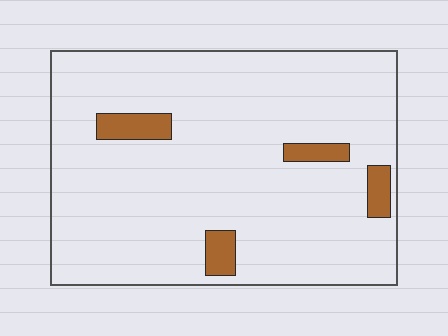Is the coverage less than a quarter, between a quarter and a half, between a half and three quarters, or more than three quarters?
Less than a quarter.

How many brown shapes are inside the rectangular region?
4.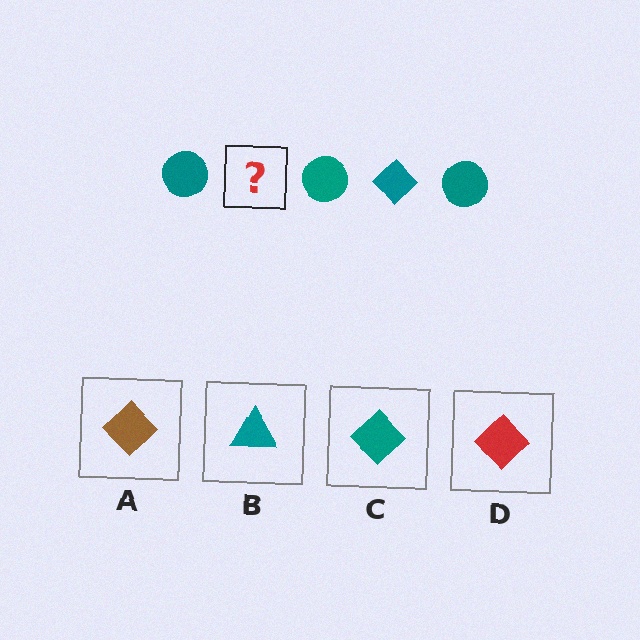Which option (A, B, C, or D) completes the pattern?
C.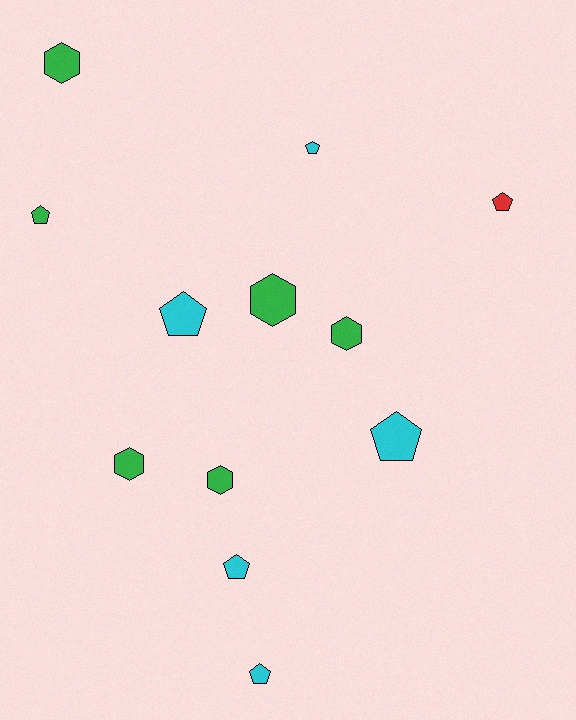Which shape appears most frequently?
Pentagon, with 7 objects.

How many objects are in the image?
There are 12 objects.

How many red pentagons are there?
There is 1 red pentagon.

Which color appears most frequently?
Green, with 6 objects.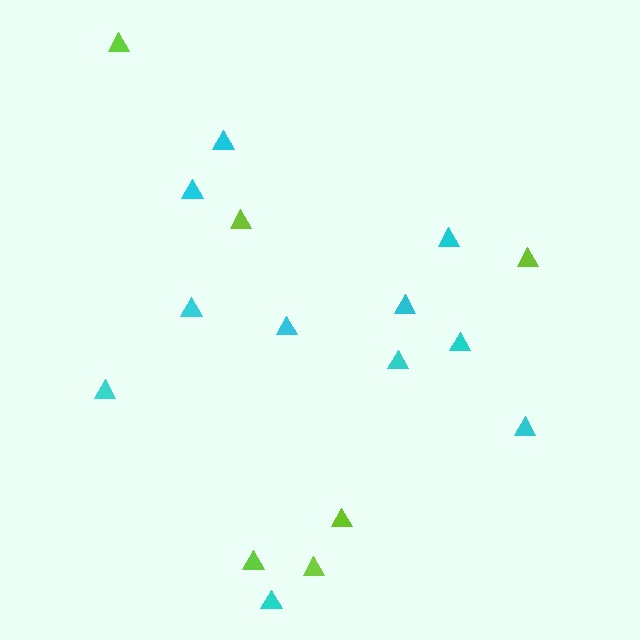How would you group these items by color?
There are 2 groups: one group of lime triangles (6) and one group of cyan triangles (11).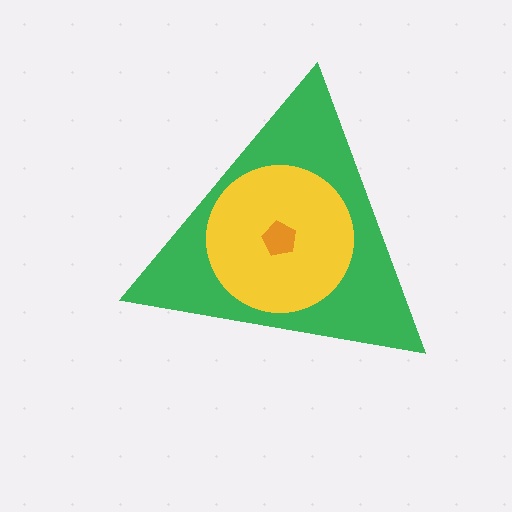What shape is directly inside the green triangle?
The yellow circle.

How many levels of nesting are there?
3.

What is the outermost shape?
The green triangle.